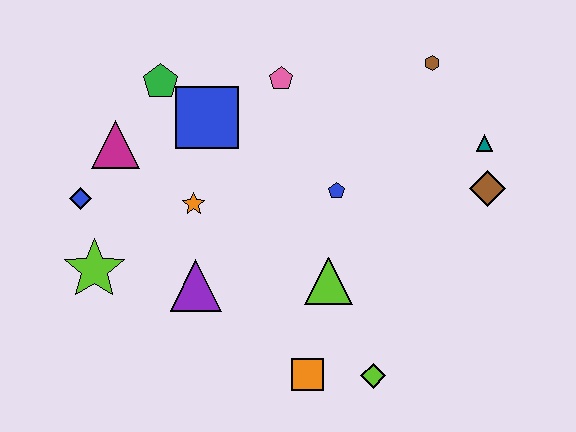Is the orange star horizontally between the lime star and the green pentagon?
No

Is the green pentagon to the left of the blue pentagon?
Yes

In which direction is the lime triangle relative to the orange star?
The lime triangle is to the right of the orange star.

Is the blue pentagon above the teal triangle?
No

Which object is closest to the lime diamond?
The orange square is closest to the lime diamond.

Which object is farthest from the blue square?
The lime diamond is farthest from the blue square.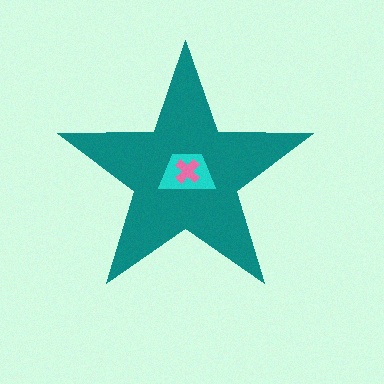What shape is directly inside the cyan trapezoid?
The pink cross.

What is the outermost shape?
The teal star.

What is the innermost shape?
The pink cross.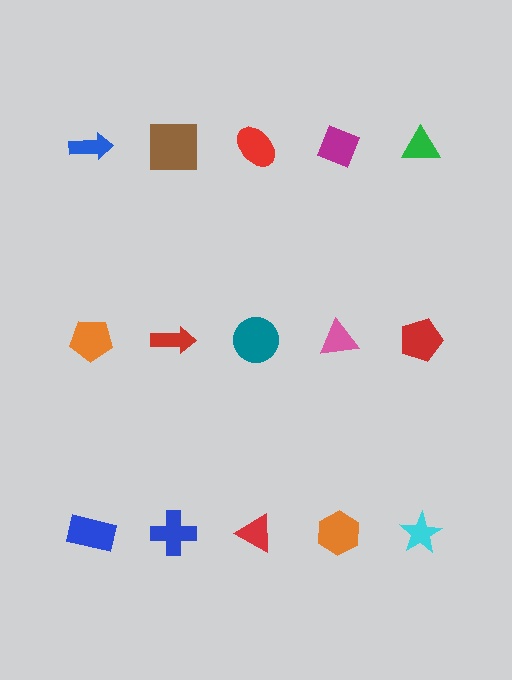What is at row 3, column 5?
A cyan star.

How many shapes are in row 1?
5 shapes.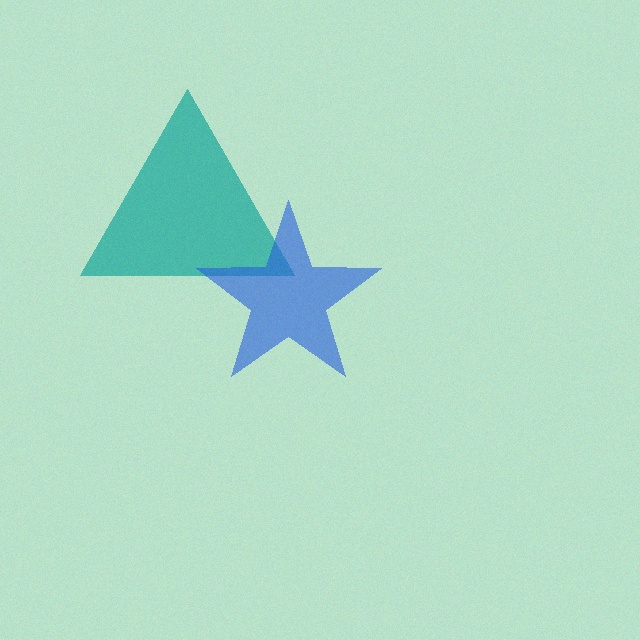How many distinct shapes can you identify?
There are 2 distinct shapes: a teal triangle, a blue star.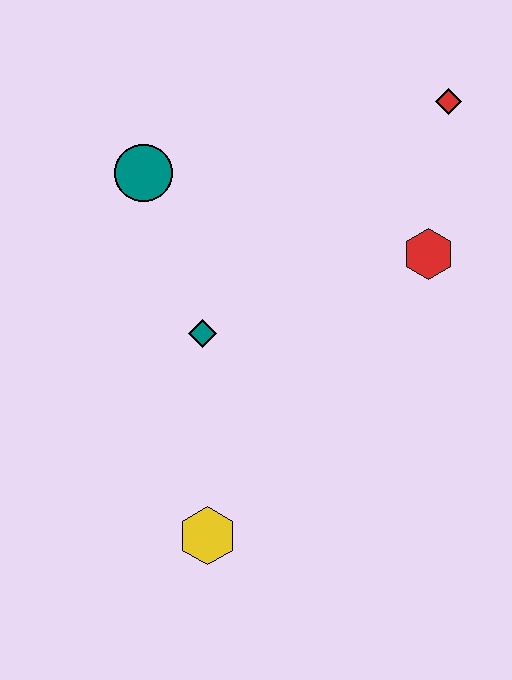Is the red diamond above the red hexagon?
Yes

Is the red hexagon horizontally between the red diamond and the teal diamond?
Yes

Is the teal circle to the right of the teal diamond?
No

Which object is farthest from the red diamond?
The yellow hexagon is farthest from the red diamond.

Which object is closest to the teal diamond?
The teal circle is closest to the teal diamond.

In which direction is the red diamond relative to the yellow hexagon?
The red diamond is above the yellow hexagon.